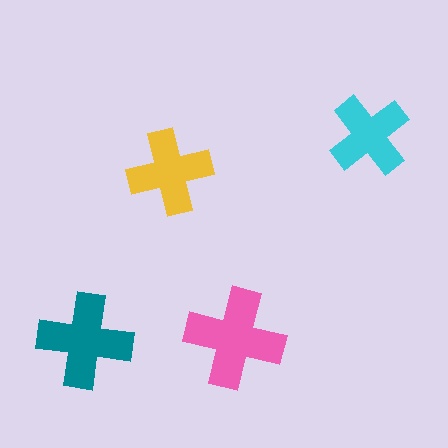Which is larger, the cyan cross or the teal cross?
The teal one.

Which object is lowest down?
The teal cross is bottommost.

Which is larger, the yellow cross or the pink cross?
The pink one.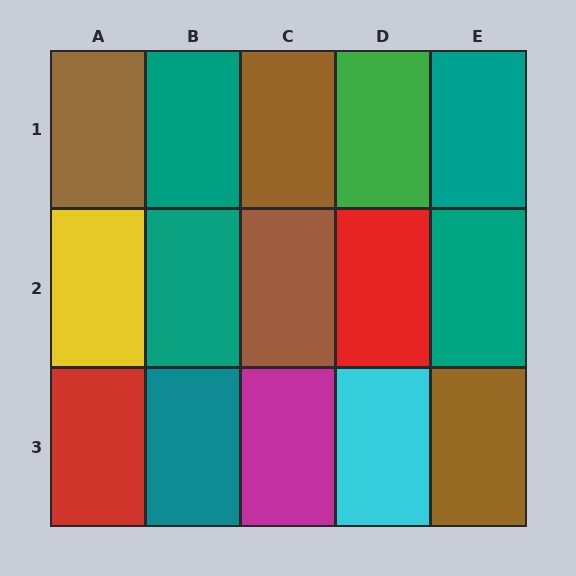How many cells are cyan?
1 cell is cyan.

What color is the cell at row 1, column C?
Brown.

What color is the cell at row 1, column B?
Teal.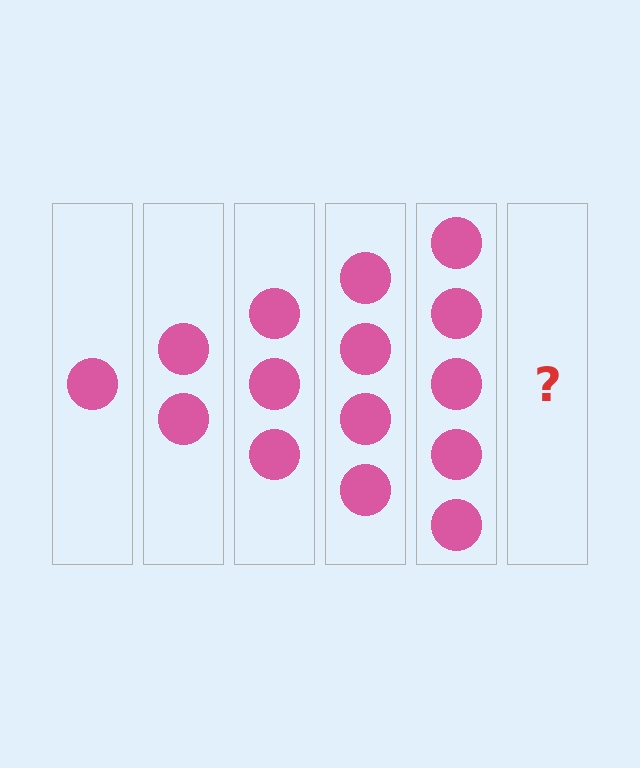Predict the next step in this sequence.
The next step is 6 circles.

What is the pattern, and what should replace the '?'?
The pattern is that each step adds one more circle. The '?' should be 6 circles.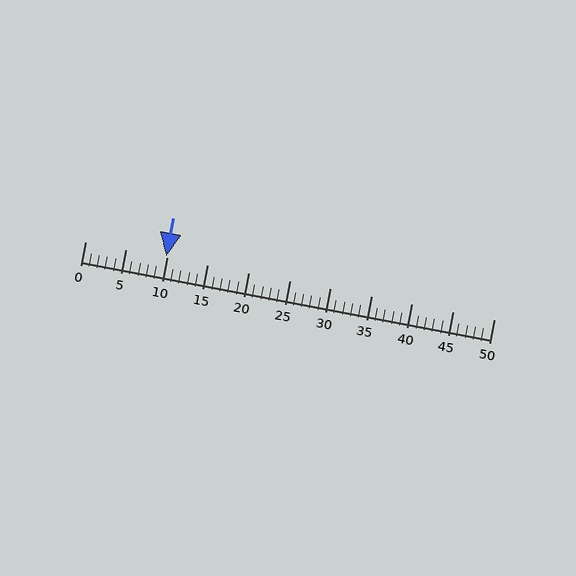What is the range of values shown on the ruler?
The ruler shows values from 0 to 50.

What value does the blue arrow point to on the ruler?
The blue arrow points to approximately 10.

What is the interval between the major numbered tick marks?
The major tick marks are spaced 5 units apart.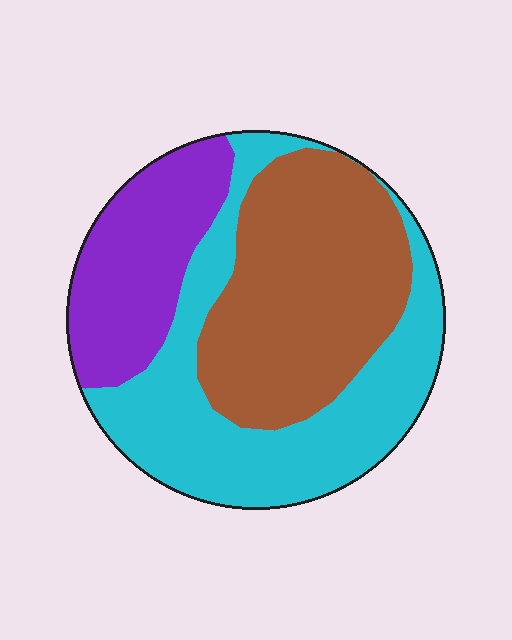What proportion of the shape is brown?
Brown covers roughly 40% of the shape.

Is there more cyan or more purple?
Cyan.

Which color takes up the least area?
Purple, at roughly 20%.